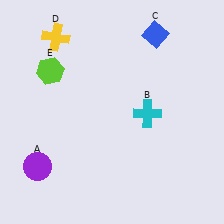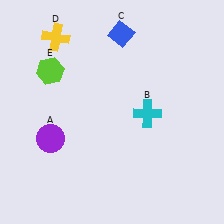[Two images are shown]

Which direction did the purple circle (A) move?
The purple circle (A) moved up.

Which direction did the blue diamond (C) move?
The blue diamond (C) moved left.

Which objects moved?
The objects that moved are: the purple circle (A), the blue diamond (C).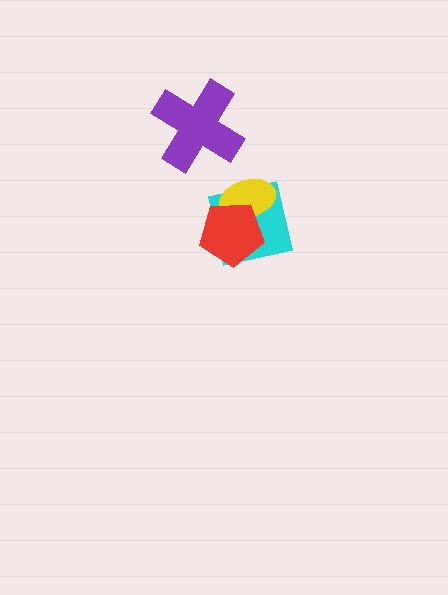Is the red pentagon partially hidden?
No, no other shape covers it.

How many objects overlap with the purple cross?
0 objects overlap with the purple cross.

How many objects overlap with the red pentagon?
2 objects overlap with the red pentagon.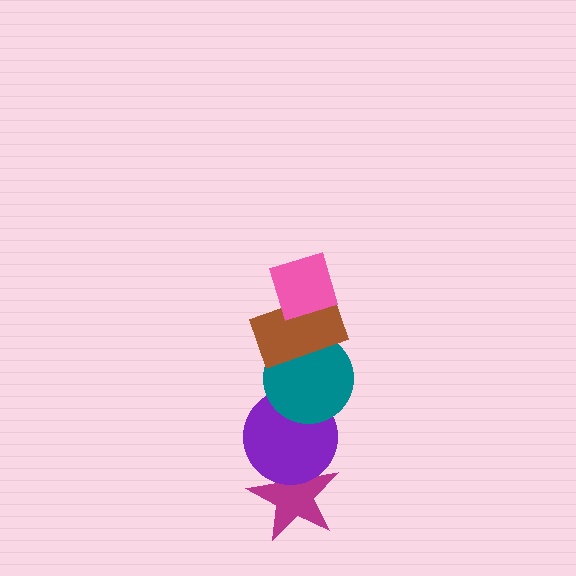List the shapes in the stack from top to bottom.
From top to bottom: the pink diamond, the brown rectangle, the teal circle, the purple circle, the magenta star.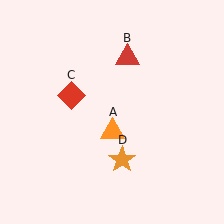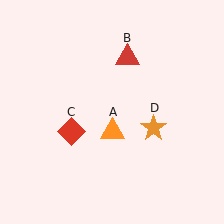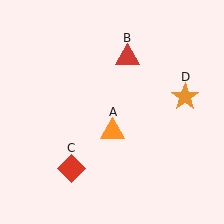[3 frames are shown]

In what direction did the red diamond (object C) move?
The red diamond (object C) moved down.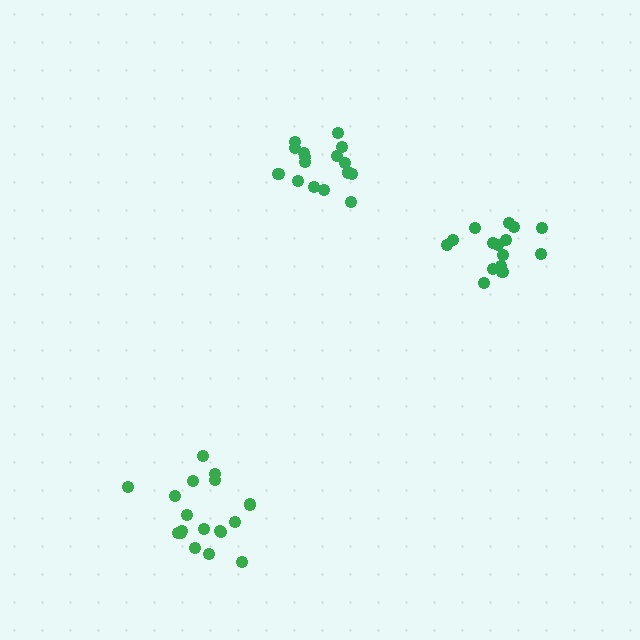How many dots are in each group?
Group 1: 18 dots, Group 2: 16 dots, Group 3: 15 dots (49 total).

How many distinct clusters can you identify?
There are 3 distinct clusters.